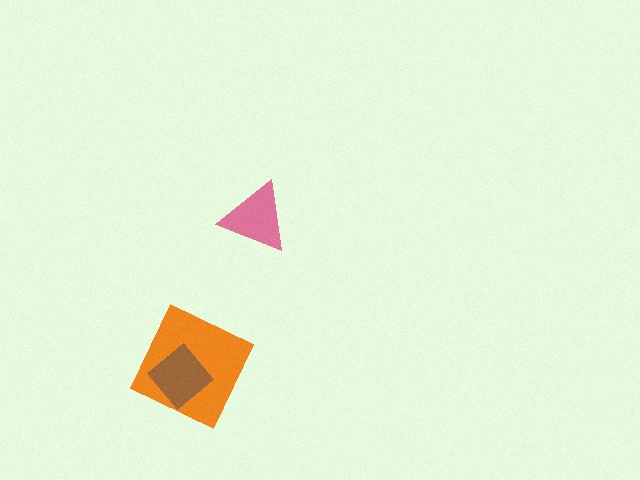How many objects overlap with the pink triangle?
0 objects overlap with the pink triangle.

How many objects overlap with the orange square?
1 object overlaps with the orange square.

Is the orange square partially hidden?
Yes, it is partially covered by another shape.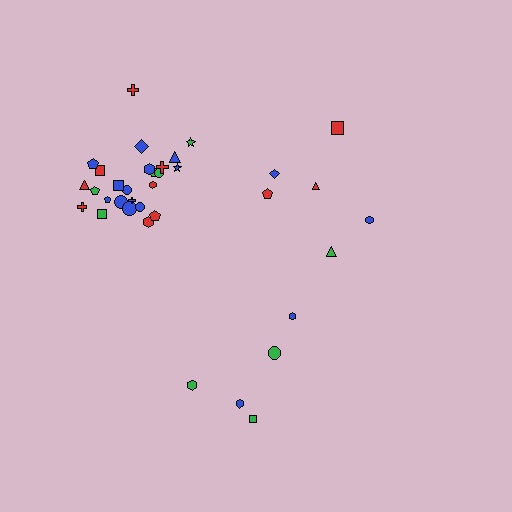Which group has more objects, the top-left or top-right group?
The top-left group.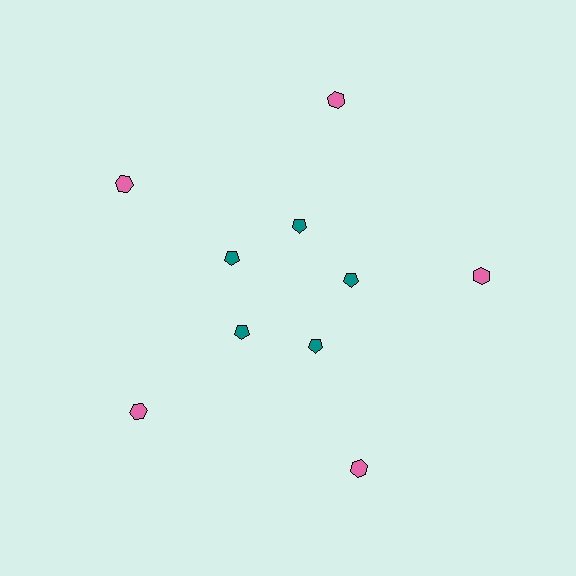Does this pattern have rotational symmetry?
Yes, this pattern has 5-fold rotational symmetry. It looks the same after rotating 72 degrees around the center.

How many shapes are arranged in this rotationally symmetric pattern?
There are 10 shapes, arranged in 5 groups of 2.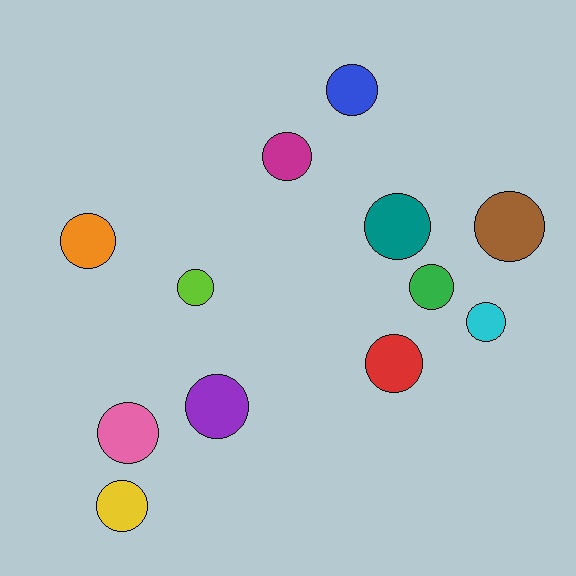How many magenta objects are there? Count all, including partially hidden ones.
There is 1 magenta object.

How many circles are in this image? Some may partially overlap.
There are 12 circles.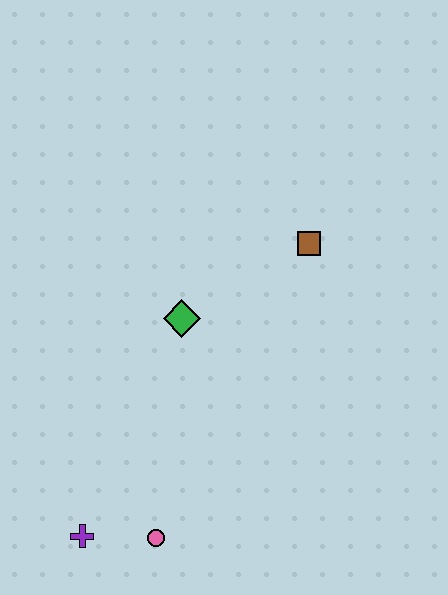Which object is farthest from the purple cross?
The brown square is farthest from the purple cross.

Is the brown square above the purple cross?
Yes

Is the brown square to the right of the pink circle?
Yes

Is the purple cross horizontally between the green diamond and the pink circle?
No